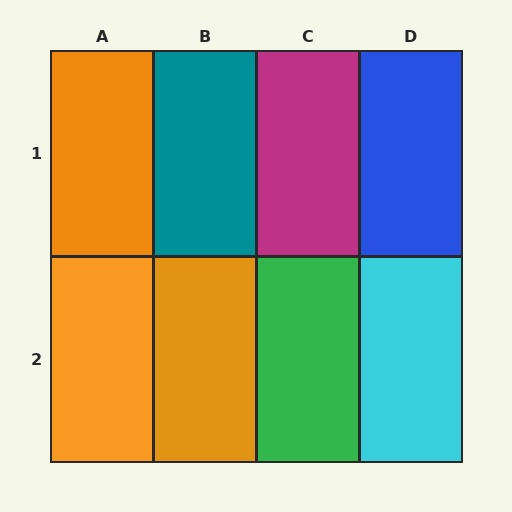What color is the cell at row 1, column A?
Orange.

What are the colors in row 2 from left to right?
Orange, orange, green, cyan.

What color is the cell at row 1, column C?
Magenta.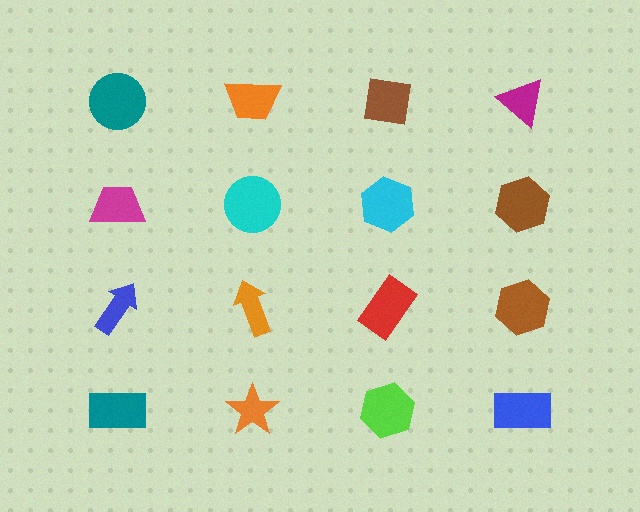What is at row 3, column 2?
An orange arrow.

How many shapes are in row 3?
4 shapes.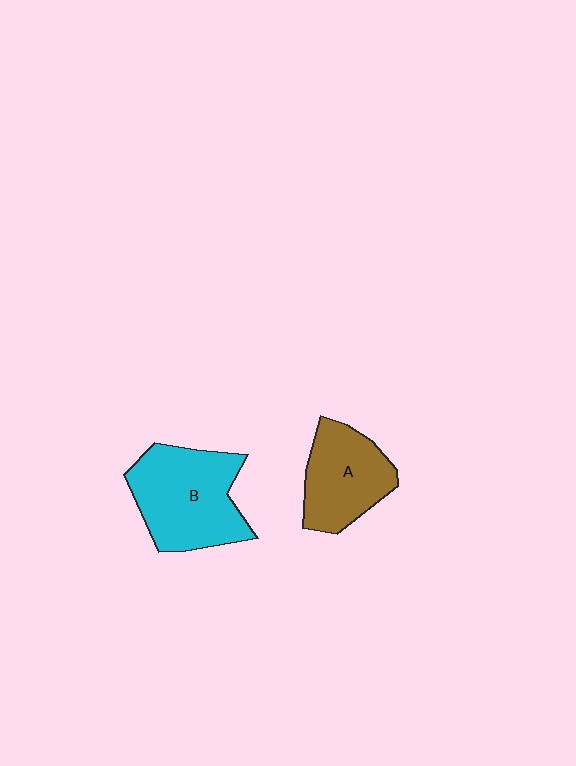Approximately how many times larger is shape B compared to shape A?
Approximately 1.3 times.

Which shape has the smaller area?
Shape A (brown).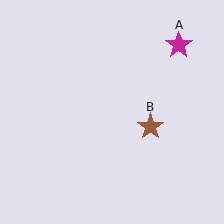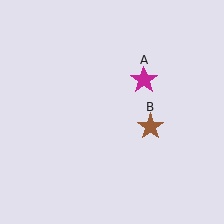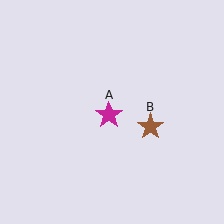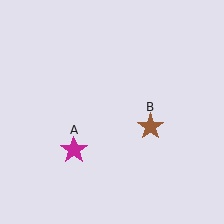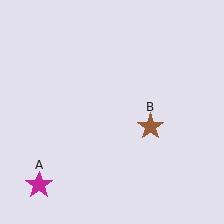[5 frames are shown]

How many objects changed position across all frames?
1 object changed position: magenta star (object A).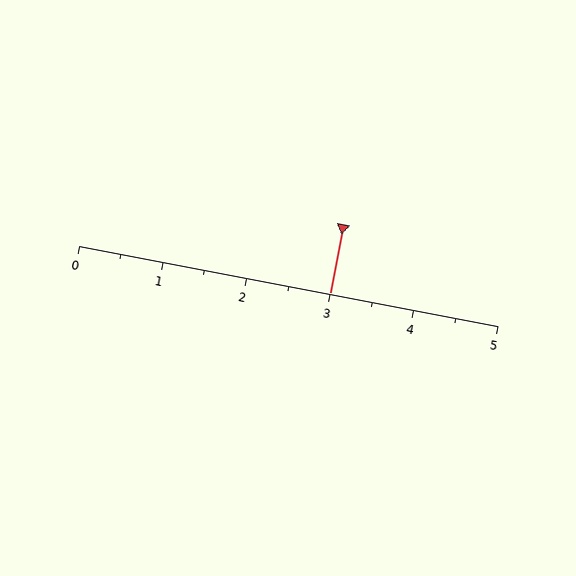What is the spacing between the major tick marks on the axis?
The major ticks are spaced 1 apart.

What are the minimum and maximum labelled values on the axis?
The axis runs from 0 to 5.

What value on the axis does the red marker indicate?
The marker indicates approximately 3.